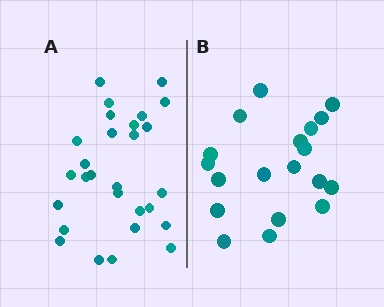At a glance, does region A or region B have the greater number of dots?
Region A (the left region) has more dots.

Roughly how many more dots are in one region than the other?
Region A has roughly 8 or so more dots than region B.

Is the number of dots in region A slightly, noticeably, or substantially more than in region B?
Region A has substantially more. The ratio is roughly 1.5 to 1.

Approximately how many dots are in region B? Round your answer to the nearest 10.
About 20 dots. (The exact count is 19, which rounds to 20.)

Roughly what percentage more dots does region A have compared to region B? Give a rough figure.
About 45% more.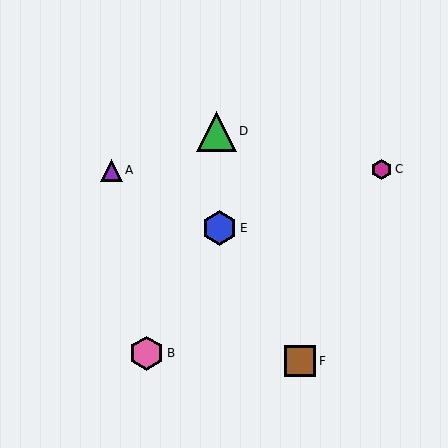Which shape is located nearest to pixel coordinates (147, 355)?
The pink hexagon (labeled B) at (147, 353) is nearest to that location.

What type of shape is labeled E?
Shape E is a blue hexagon.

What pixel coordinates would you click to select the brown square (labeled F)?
Click at (300, 361) to select the brown square F.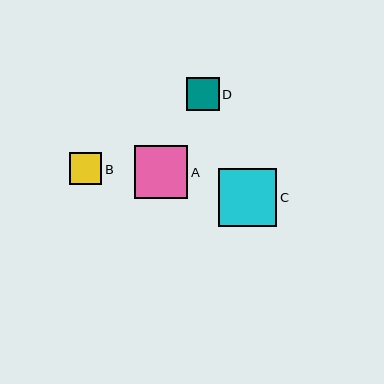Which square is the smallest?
Square B is the smallest with a size of approximately 32 pixels.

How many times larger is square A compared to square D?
Square A is approximately 1.6 times the size of square D.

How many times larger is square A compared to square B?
Square A is approximately 1.7 times the size of square B.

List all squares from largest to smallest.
From largest to smallest: C, A, D, B.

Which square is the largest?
Square C is the largest with a size of approximately 58 pixels.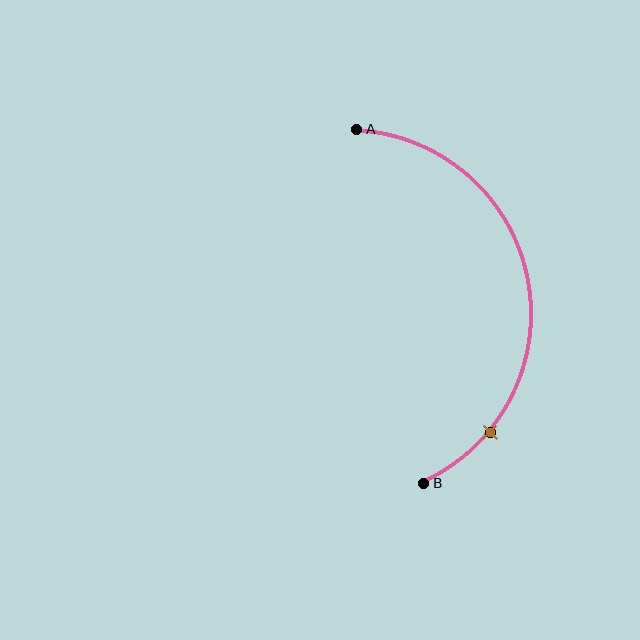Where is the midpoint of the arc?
The arc midpoint is the point on the curve farthest from the straight line joining A and B. It sits to the right of that line.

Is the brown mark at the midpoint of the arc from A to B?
No. The brown mark lies on the arc but is closer to endpoint B. The arc midpoint would be at the point on the curve equidistant along the arc from both A and B.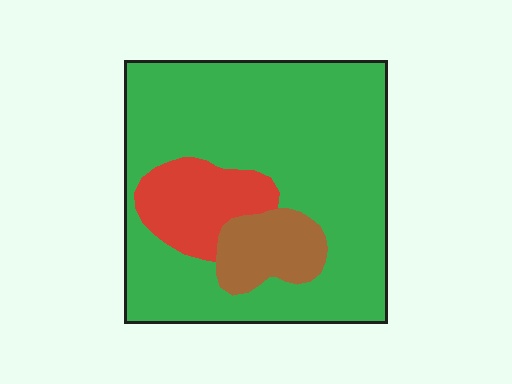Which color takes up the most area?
Green, at roughly 75%.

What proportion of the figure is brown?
Brown takes up about one tenth (1/10) of the figure.